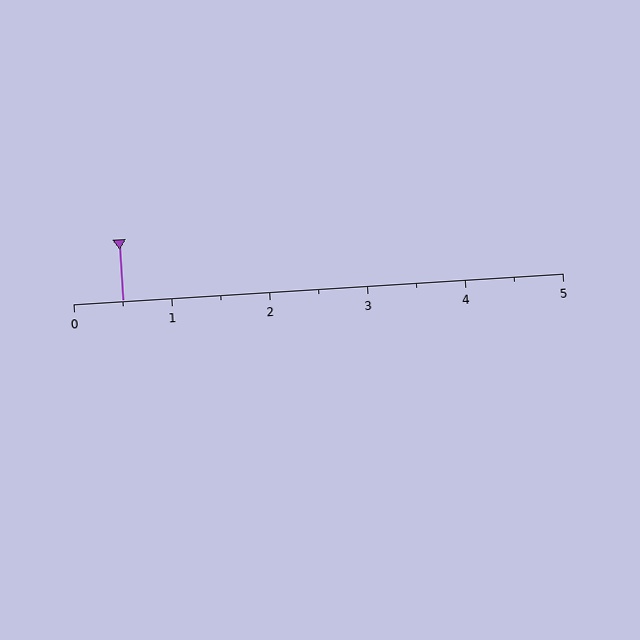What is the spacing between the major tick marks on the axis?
The major ticks are spaced 1 apart.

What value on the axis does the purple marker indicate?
The marker indicates approximately 0.5.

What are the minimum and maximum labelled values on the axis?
The axis runs from 0 to 5.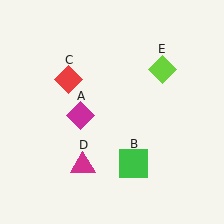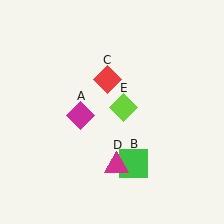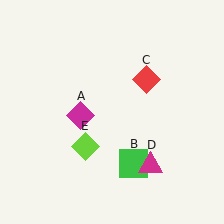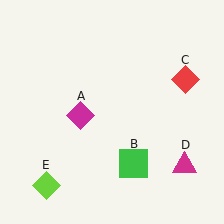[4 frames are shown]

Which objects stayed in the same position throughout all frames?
Magenta diamond (object A) and green square (object B) remained stationary.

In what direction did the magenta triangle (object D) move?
The magenta triangle (object D) moved right.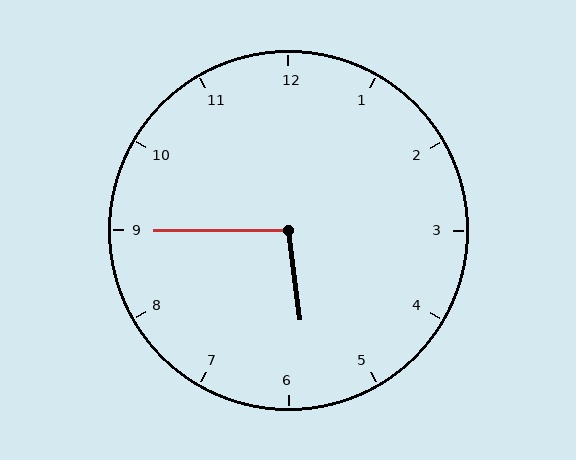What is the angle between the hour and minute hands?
Approximately 98 degrees.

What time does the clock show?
5:45.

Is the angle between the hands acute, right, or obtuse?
It is obtuse.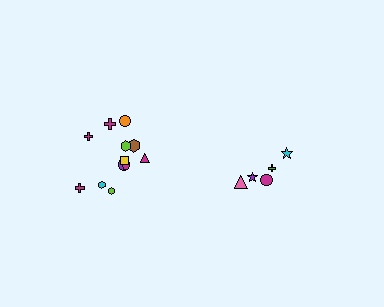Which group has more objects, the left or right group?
The left group.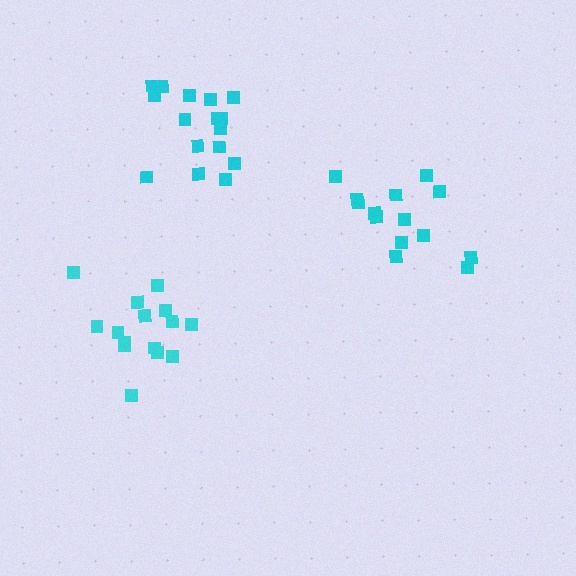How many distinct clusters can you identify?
There are 3 distinct clusters.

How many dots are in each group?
Group 1: 14 dots, Group 2: 15 dots, Group 3: 16 dots (45 total).